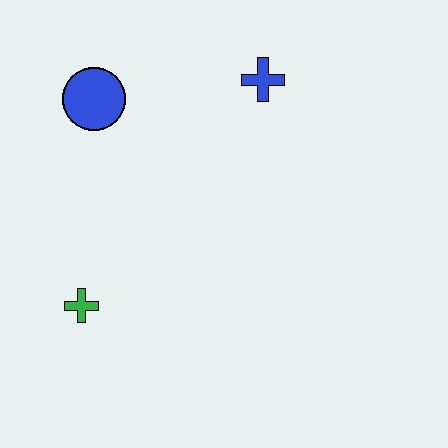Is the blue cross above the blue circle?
Yes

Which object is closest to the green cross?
The blue circle is closest to the green cross.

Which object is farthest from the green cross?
The blue cross is farthest from the green cross.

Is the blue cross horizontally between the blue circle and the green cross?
No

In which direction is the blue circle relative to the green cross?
The blue circle is above the green cross.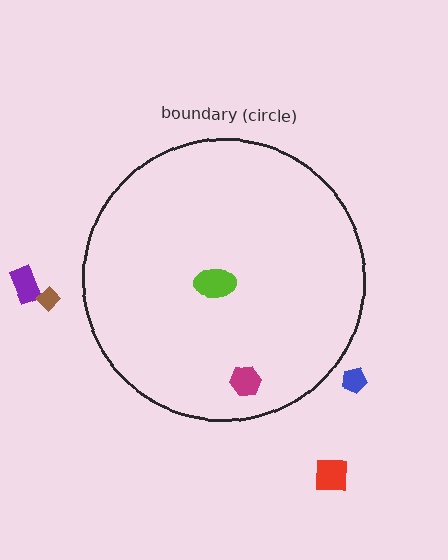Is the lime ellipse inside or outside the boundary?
Inside.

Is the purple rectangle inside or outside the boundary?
Outside.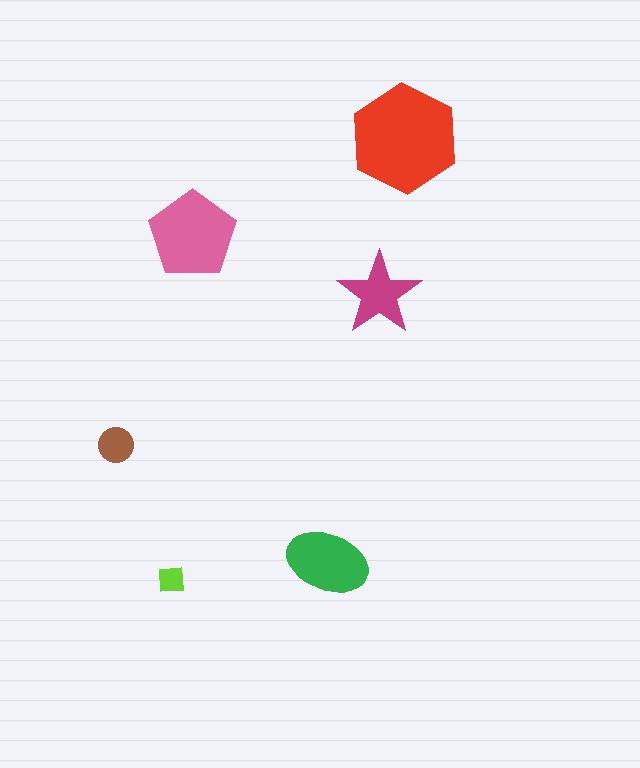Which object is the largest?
The red hexagon.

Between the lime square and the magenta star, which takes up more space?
The magenta star.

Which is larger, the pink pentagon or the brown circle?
The pink pentagon.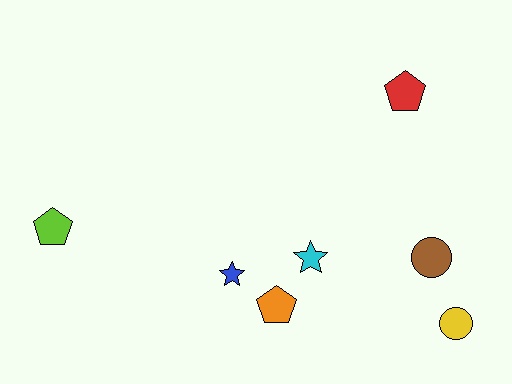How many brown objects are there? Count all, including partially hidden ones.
There is 1 brown object.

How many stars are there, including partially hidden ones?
There are 2 stars.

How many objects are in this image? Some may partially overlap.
There are 7 objects.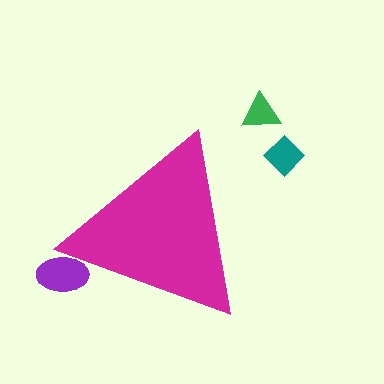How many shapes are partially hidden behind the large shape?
1 shape is partially hidden.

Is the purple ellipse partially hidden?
Yes, the purple ellipse is partially hidden behind the magenta triangle.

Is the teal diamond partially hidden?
No, the teal diamond is fully visible.